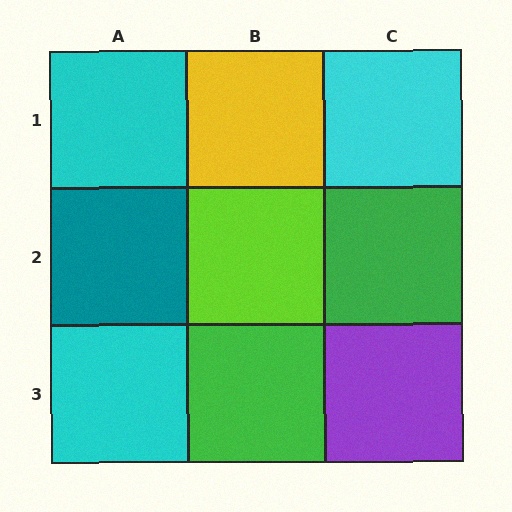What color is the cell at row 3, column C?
Purple.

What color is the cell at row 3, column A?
Cyan.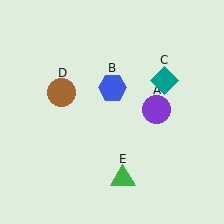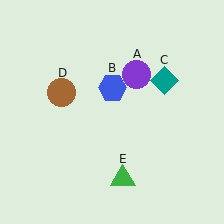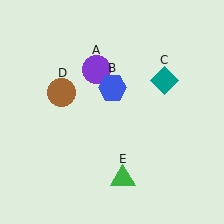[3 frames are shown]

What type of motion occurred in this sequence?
The purple circle (object A) rotated counterclockwise around the center of the scene.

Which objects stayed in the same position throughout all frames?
Blue hexagon (object B) and teal diamond (object C) and brown circle (object D) and green triangle (object E) remained stationary.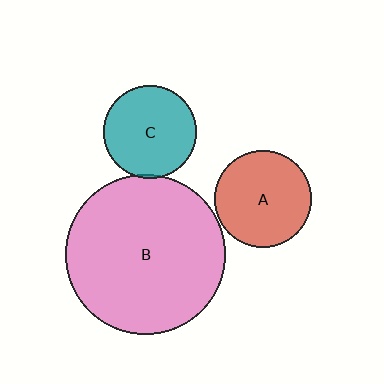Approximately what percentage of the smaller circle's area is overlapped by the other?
Approximately 5%.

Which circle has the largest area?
Circle B (pink).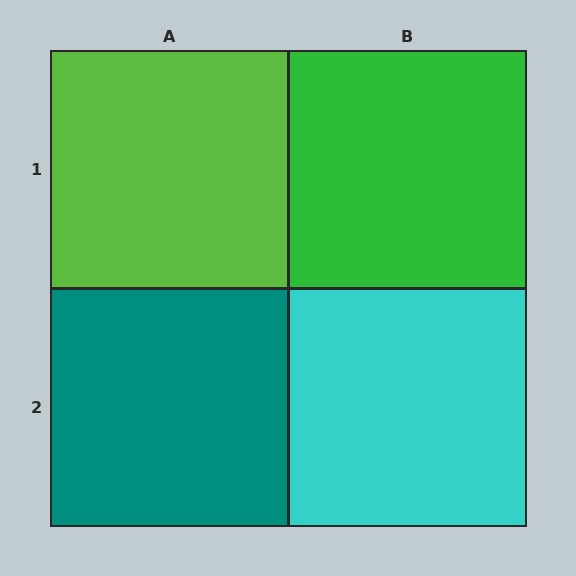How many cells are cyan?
1 cell is cyan.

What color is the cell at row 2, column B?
Cyan.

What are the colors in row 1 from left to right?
Lime, green.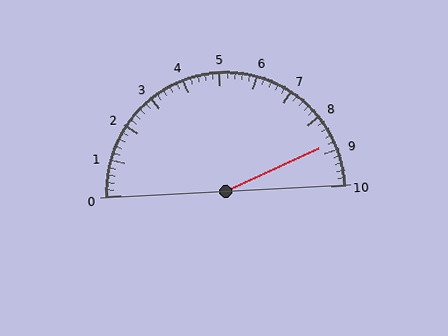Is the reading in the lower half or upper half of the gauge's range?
The reading is in the upper half of the range (0 to 10).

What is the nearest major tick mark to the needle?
The nearest major tick mark is 9.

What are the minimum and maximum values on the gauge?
The gauge ranges from 0 to 10.